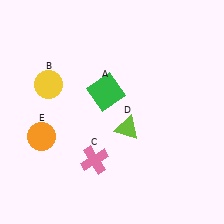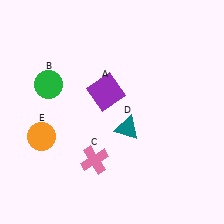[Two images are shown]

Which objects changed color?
A changed from green to purple. B changed from yellow to green. D changed from lime to teal.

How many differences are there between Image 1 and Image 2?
There are 3 differences between the two images.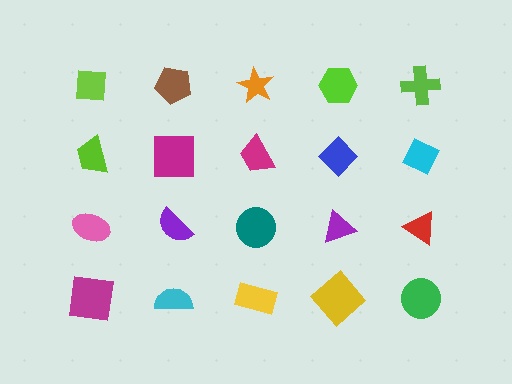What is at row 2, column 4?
A blue diamond.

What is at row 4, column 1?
A magenta square.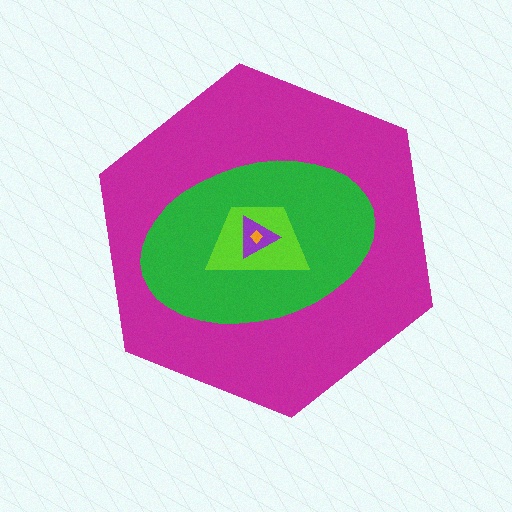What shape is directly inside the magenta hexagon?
The green ellipse.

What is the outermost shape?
The magenta hexagon.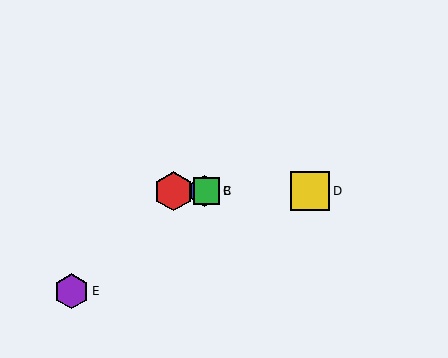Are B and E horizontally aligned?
No, B is at y≈191 and E is at y≈291.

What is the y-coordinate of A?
Object A is at y≈191.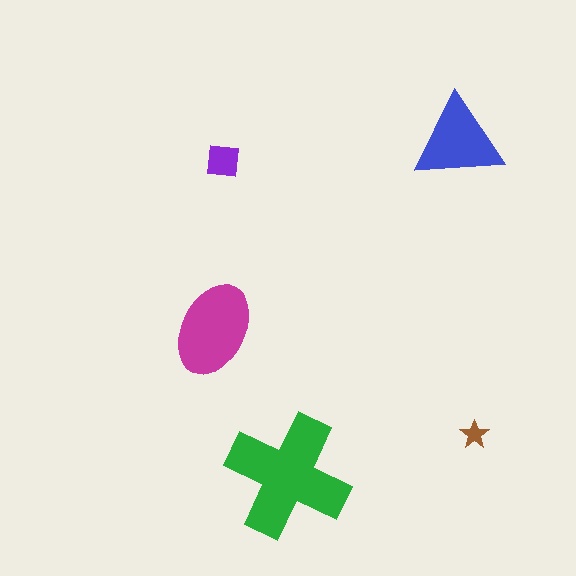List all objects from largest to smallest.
The green cross, the magenta ellipse, the blue triangle, the purple square, the brown star.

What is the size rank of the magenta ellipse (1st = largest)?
2nd.